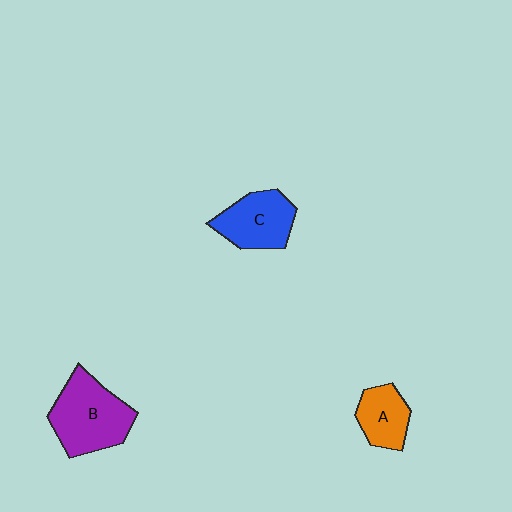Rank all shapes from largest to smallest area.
From largest to smallest: B (purple), C (blue), A (orange).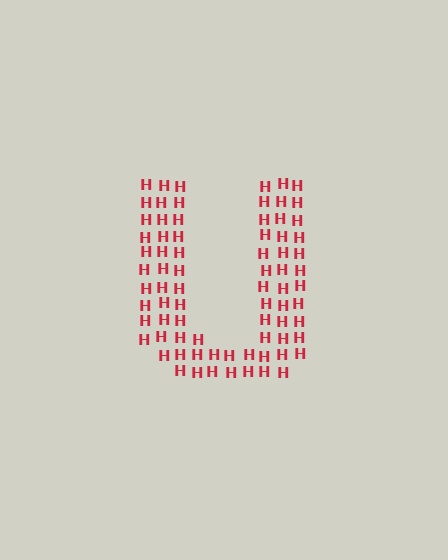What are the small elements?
The small elements are letter H's.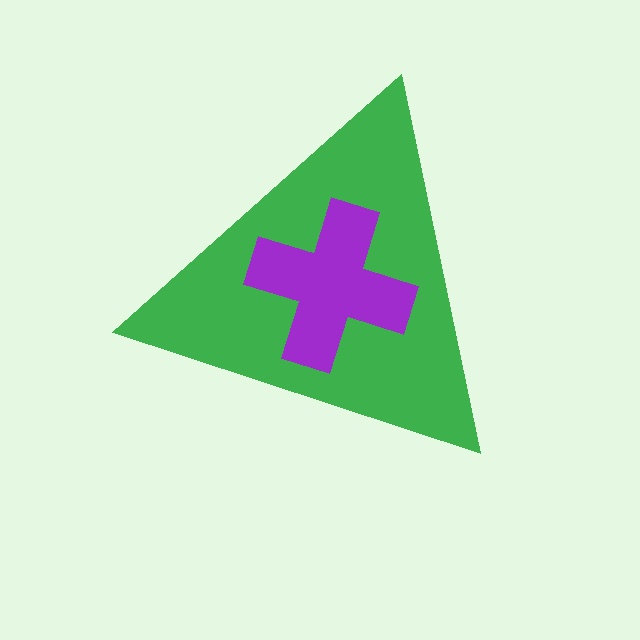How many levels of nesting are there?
2.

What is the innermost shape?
The purple cross.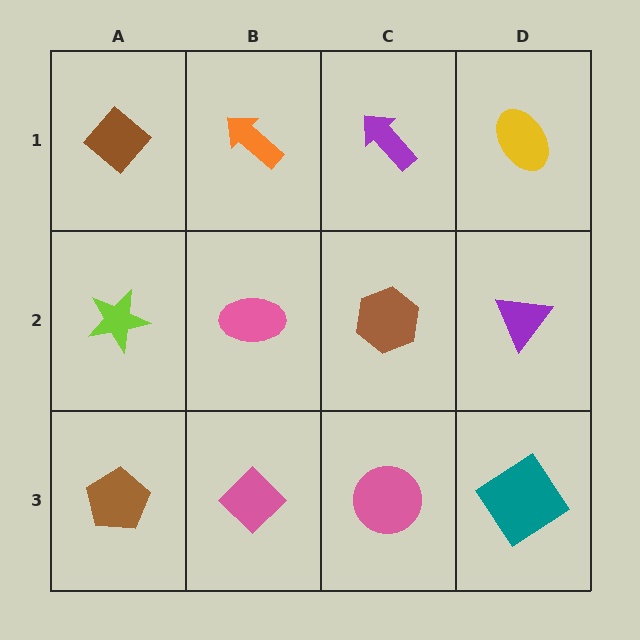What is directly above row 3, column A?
A lime star.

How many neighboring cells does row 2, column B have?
4.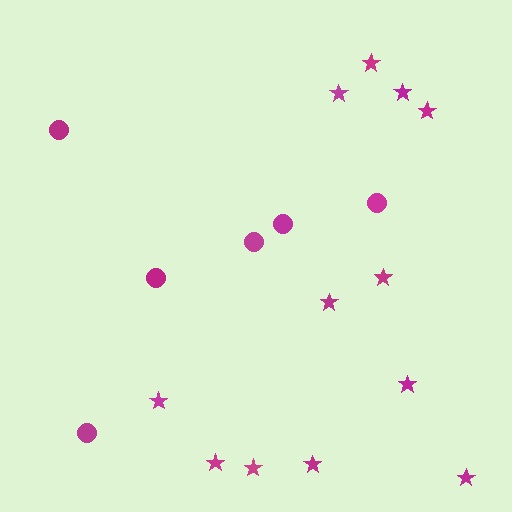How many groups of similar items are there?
There are 2 groups: one group of stars (12) and one group of circles (6).